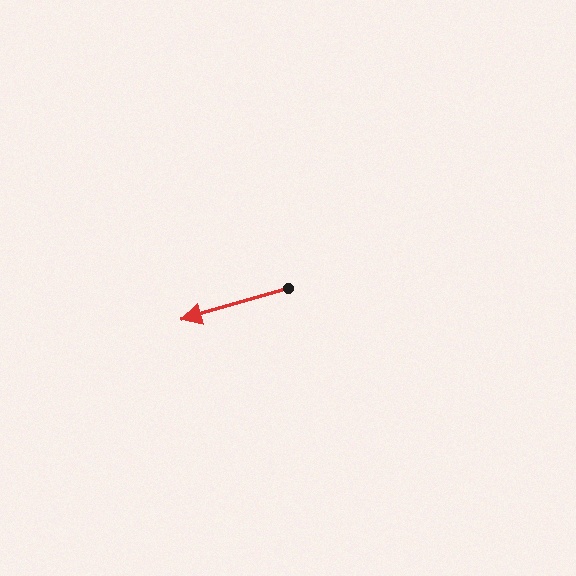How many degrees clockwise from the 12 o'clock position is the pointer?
Approximately 253 degrees.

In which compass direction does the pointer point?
West.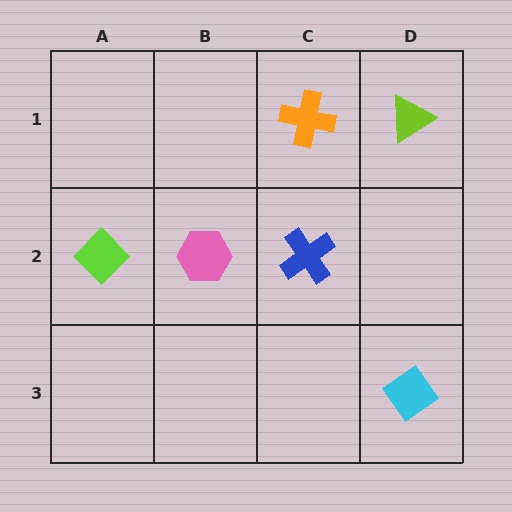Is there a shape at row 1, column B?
No, that cell is empty.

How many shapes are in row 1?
2 shapes.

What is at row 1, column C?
An orange cross.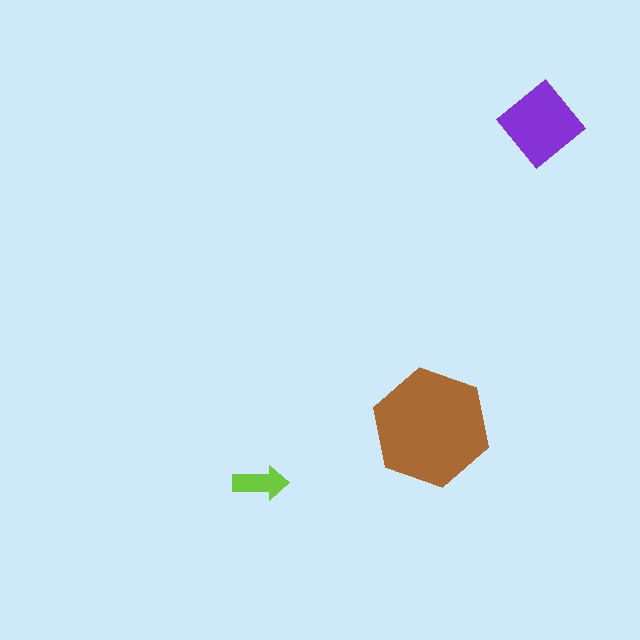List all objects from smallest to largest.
The lime arrow, the purple diamond, the brown hexagon.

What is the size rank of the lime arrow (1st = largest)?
3rd.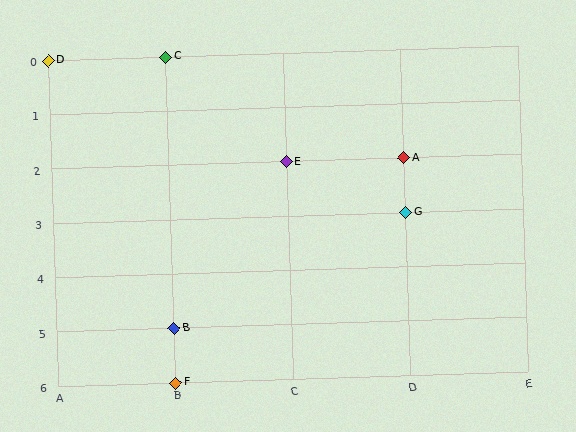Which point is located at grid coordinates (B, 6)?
Point F is at (B, 6).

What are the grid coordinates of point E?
Point E is at grid coordinates (C, 2).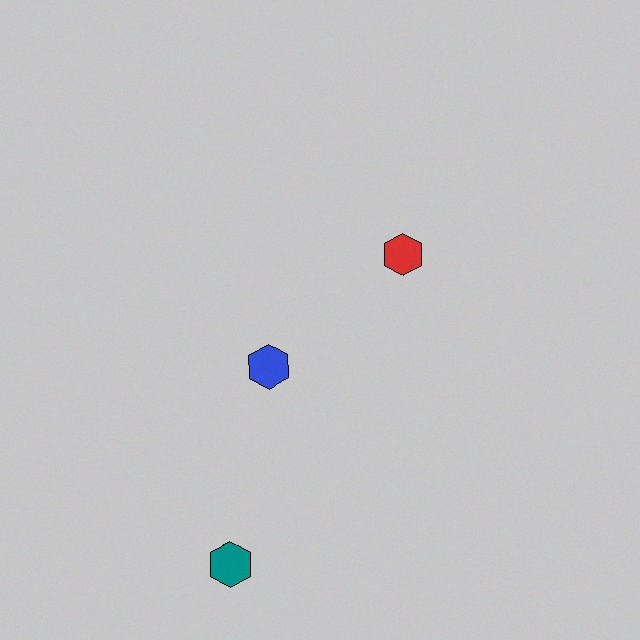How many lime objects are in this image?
There are no lime objects.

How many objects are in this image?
There are 3 objects.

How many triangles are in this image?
There are no triangles.